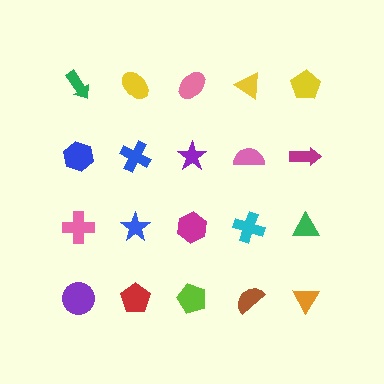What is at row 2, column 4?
A pink semicircle.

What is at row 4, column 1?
A purple circle.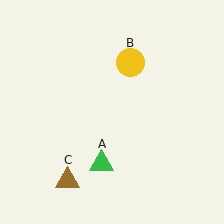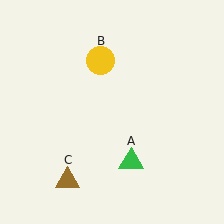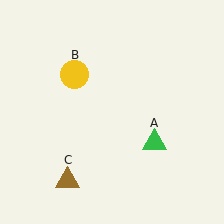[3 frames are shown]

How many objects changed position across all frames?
2 objects changed position: green triangle (object A), yellow circle (object B).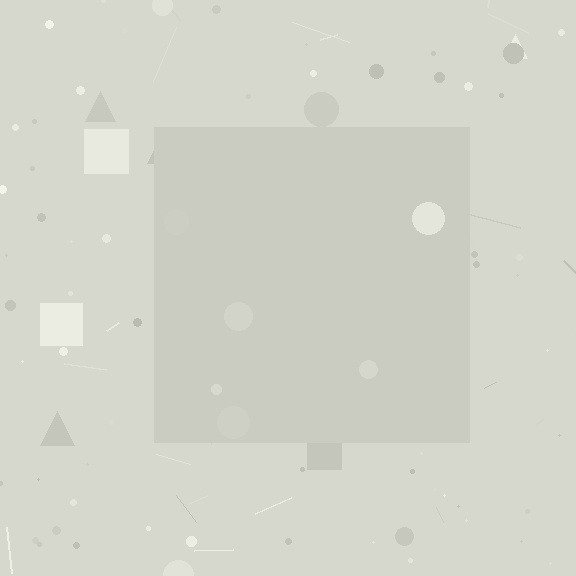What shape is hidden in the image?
A square is hidden in the image.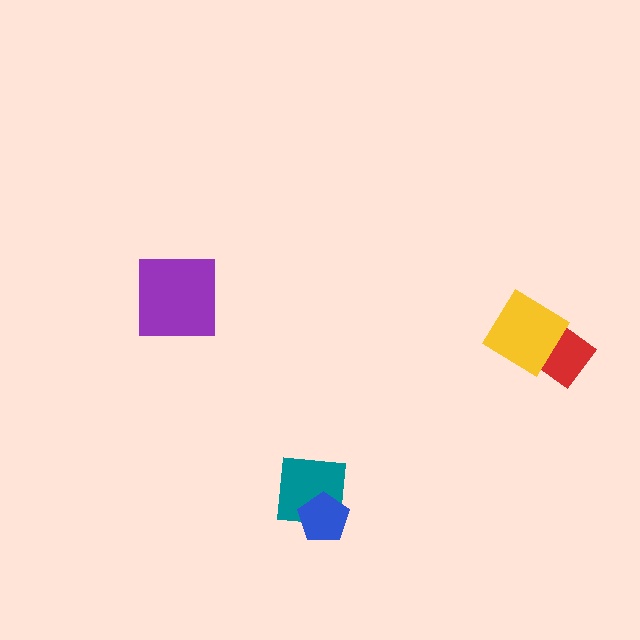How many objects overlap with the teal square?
1 object overlaps with the teal square.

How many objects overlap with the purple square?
0 objects overlap with the purple square.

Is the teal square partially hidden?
Yes, it is partially covered by another shape.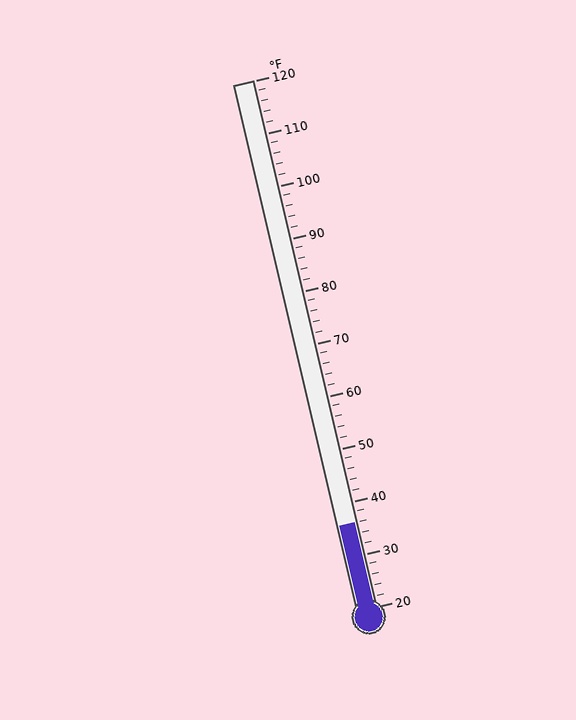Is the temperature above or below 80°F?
The temperature is below 80°F.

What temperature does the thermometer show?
The thermometer shows approximately 36°F.